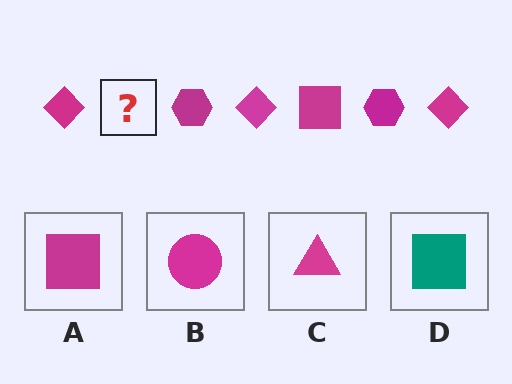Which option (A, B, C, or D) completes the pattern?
A.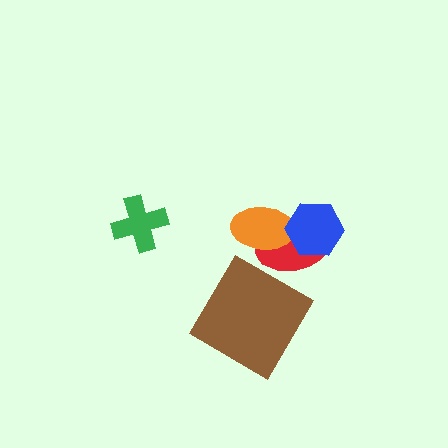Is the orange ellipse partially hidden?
Yes, it is partially covered by another shape.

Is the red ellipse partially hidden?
Yes, it is partially covered by another shape.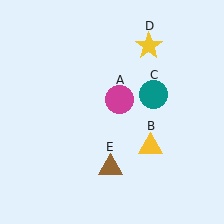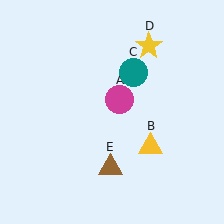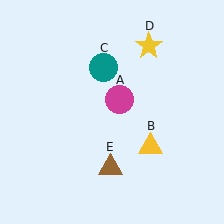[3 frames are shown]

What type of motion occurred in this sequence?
The teal circle (object C) rotated counterclockwise around the center of the scene.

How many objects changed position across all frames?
1 object changed position: teal circle (object C).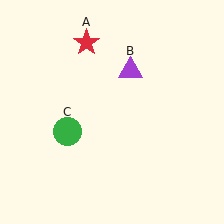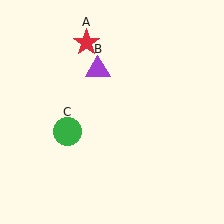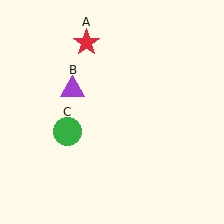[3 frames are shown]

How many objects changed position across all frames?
1 object changed position: purple triangle (object B).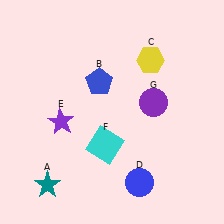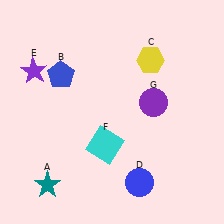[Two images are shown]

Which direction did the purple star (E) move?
The purple star (E) moved up.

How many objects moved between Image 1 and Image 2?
2 objects moved between the two images.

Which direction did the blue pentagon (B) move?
The blue pentagon (B) moved left.